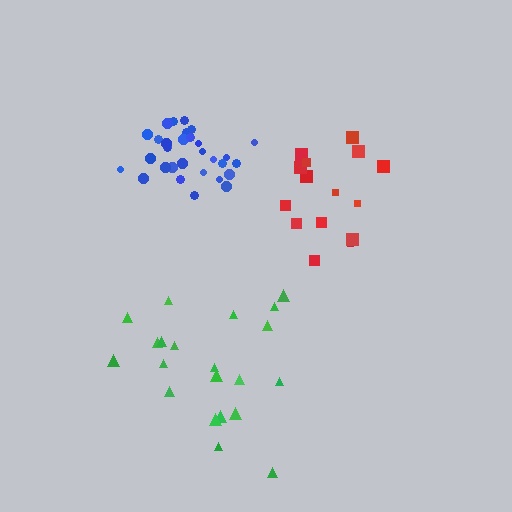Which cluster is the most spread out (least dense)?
Green.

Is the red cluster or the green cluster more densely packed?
Red.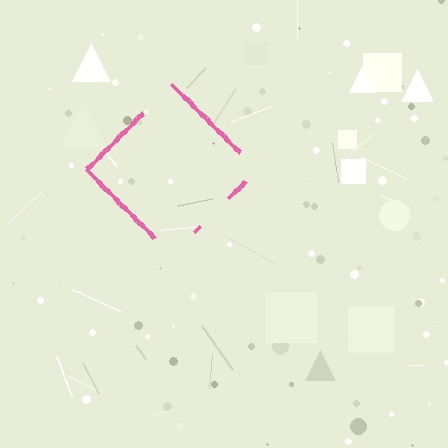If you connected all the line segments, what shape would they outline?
They would outline a diamond.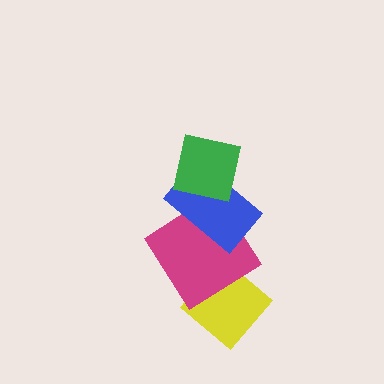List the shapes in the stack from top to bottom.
From top to bottom: the green square, the blue rectangle, the magenta diamond, the yellow diamond.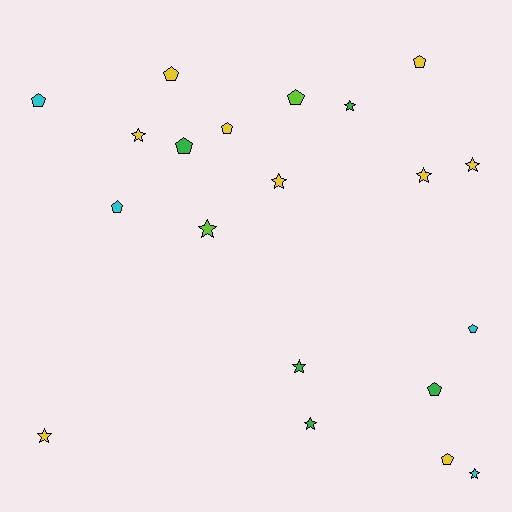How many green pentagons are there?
There are 2 green pentagons.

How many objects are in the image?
There are 20 objects.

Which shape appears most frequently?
Pentagon, with 10 objects.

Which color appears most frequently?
Yellow, with 9 objects.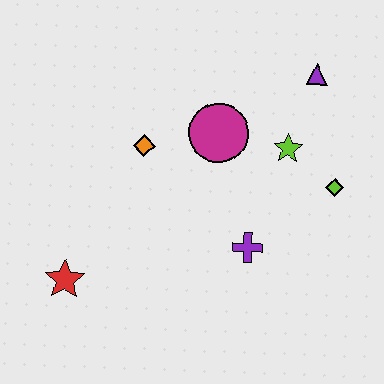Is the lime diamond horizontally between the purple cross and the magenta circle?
No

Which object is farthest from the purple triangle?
The red star is farthest from the purple triangle.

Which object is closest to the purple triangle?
The lime star is closest to the purple triangle.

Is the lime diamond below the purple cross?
No